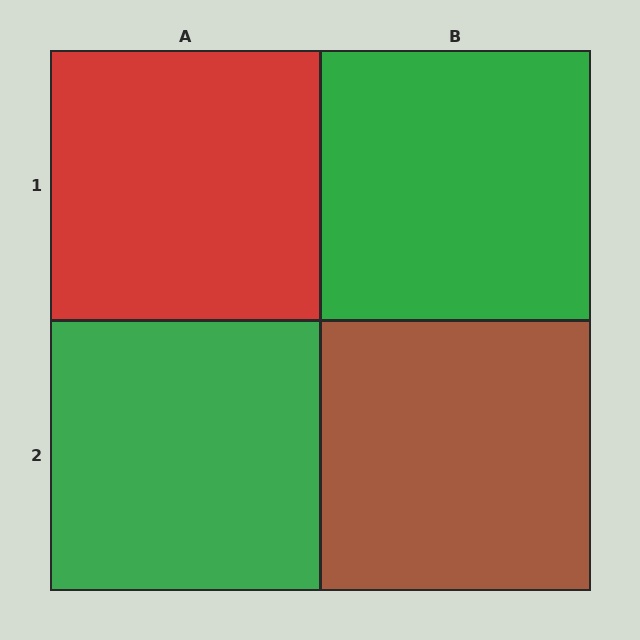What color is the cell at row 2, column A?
Green.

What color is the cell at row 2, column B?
Brown.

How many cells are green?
2 cells are green.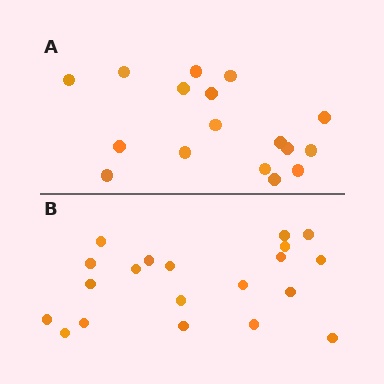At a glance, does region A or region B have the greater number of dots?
Region B (the bottom region) has more dots.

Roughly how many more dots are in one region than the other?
Region B has just a few more — roughly 2 or 3 more dots than region A.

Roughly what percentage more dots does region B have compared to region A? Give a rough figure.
About 20% more.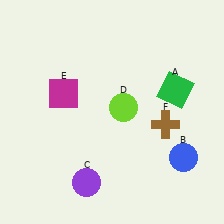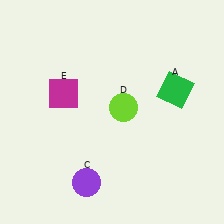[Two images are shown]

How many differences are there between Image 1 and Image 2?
There are 2 differences between the two images.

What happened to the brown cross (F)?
The brown cross (F) was removed in Image 2. It was in the bottom-right area of Image 1.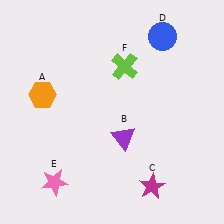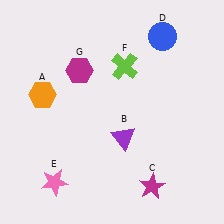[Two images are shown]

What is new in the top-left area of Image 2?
A magenta hexagon (G) was added in the top-left area of Image 2.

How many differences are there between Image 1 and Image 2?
There is 1 difference between the two images.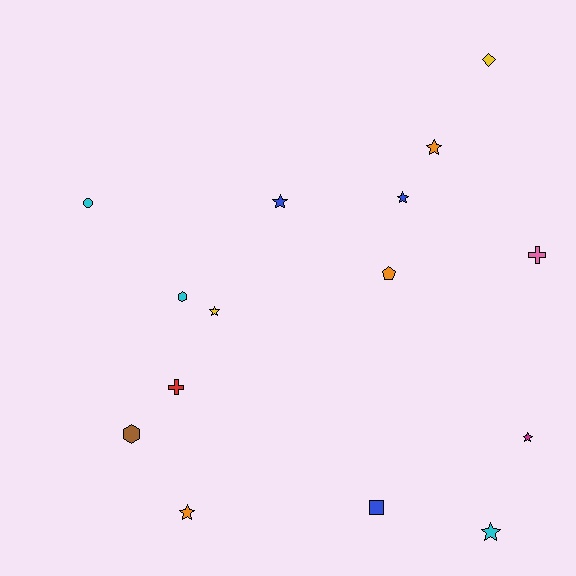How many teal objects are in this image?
There are no teal objects.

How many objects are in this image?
There are 15 objects.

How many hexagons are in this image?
There are 2 hexagons.